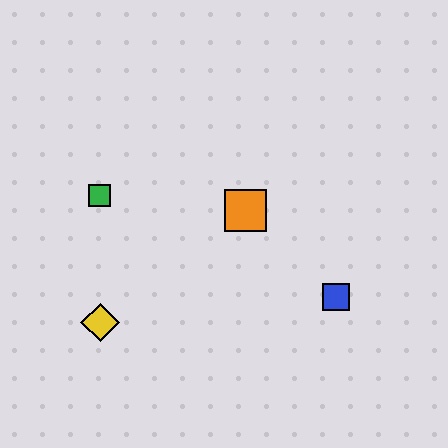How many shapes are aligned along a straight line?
4 shapes (the red diamond, the yellow diamond, the purple diamond, the orange square) are aligned along a straight line.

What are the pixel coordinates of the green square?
The green square is at (99, 196).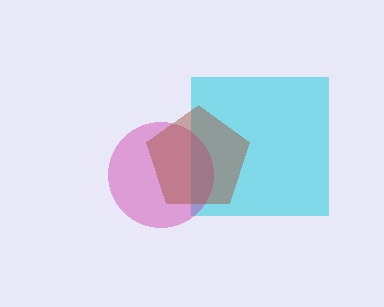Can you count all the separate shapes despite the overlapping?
Yes, there are 3 separate shapes.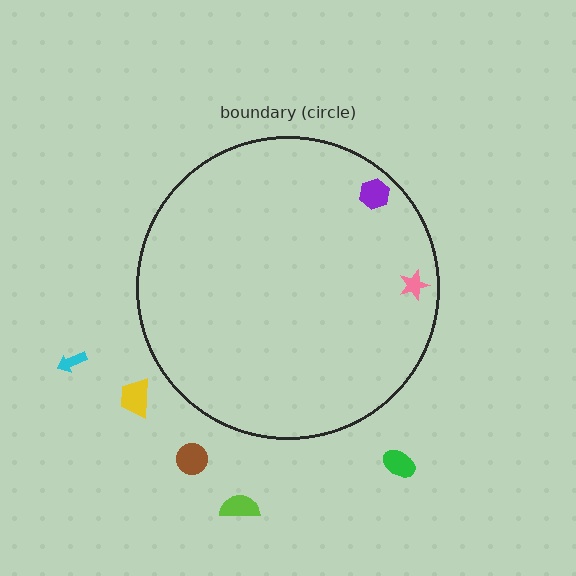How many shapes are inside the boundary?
2 inside, 5 outside.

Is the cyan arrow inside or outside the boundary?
Outside.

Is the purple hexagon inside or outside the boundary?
Inside.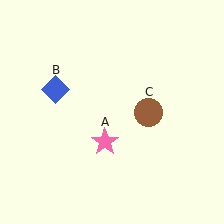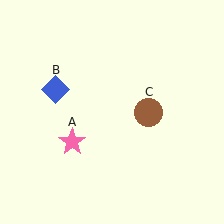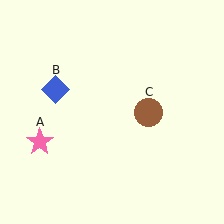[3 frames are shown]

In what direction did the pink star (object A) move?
The pink star (object A) moved left.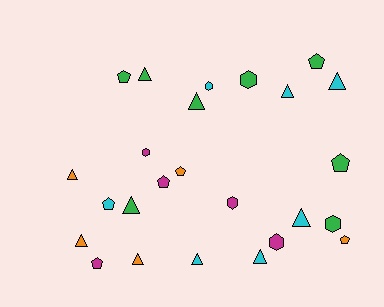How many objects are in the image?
There are 25 objects.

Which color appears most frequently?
Green, with 8 objects.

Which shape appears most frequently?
Triangle, with 11 objects.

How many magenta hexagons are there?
There are 3 magenta hexagons.